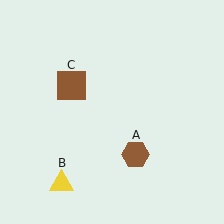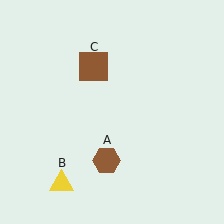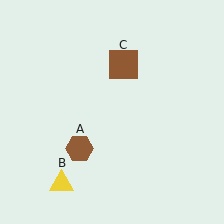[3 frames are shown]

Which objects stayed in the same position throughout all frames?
Yellow triangle (object B) remained stationary.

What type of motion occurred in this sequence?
The brown hexagon (object A), brown square (object C) rotated clockwise around the center of the scene.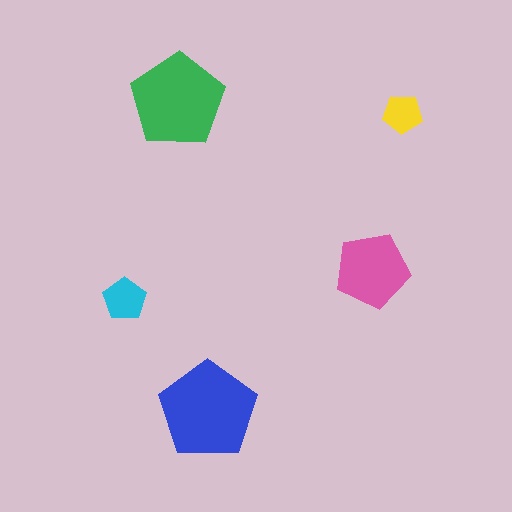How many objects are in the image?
There are 5 objects in the image.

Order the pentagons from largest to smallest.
the blue one, the green one, the pink one, the cyan one, the yellow one.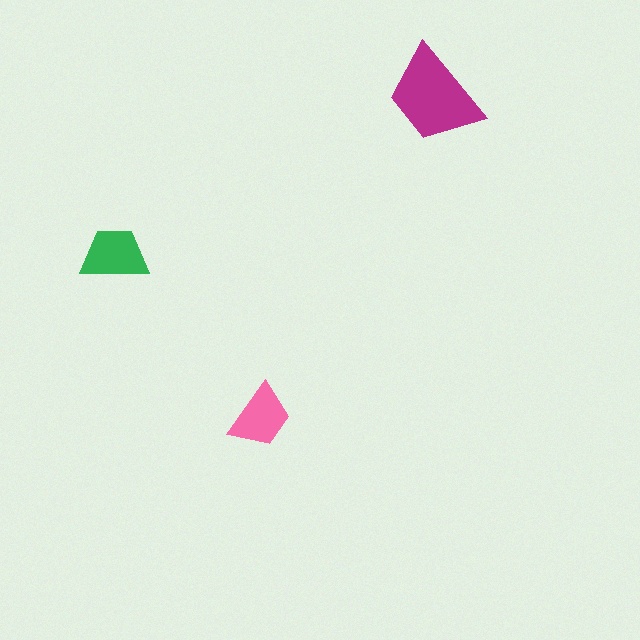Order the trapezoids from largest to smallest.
the magenta one, the green one, the pink one.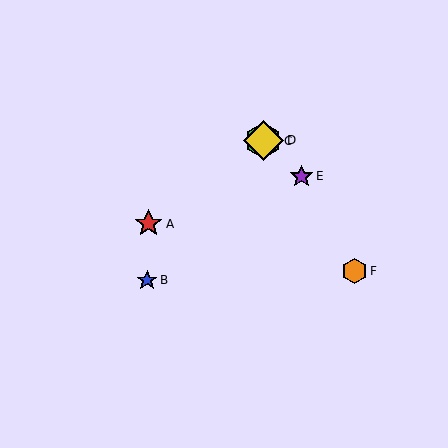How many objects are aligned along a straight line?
3 objects (B, C, D) are aligned along a straight line.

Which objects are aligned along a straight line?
Objects B, C, D are aligned along a straight line.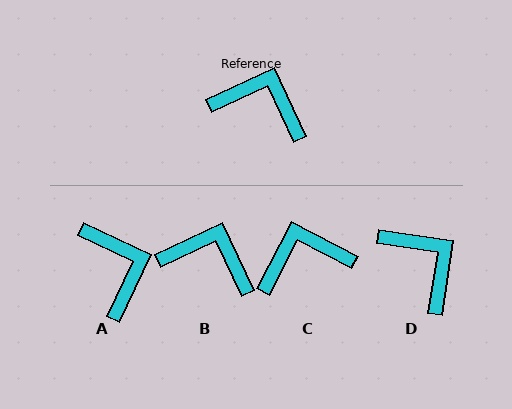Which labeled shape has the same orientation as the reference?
B.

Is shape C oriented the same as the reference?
No, it is off by about 38 degrees.